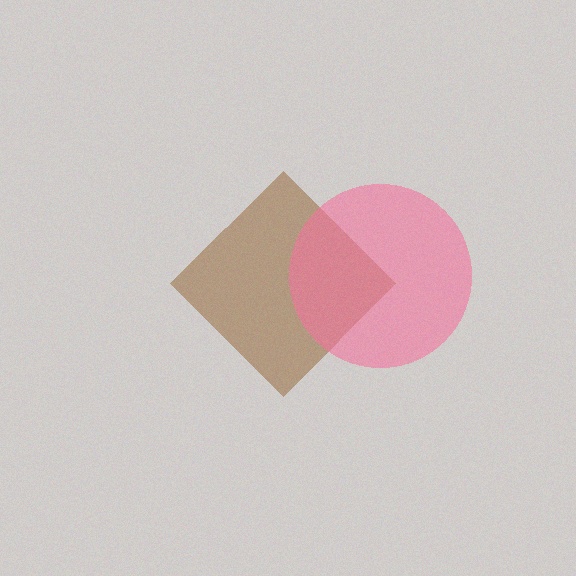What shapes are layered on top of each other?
The layered shapes are: a brown diamond, a pink circle.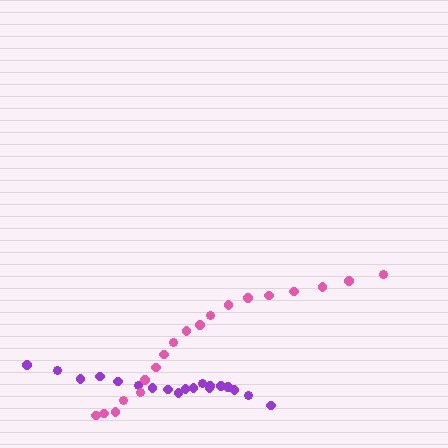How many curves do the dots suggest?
There are 2 distinct paths.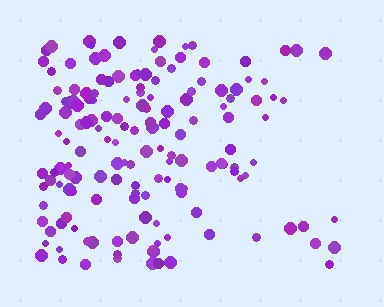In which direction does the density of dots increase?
From right to left, with the left side densest.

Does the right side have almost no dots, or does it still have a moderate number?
Still a moderate number, just noticeably fewer than the left.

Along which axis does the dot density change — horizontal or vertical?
Horizontal.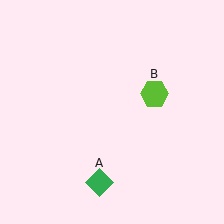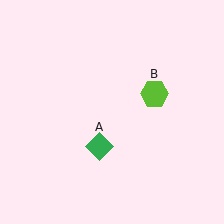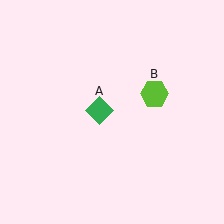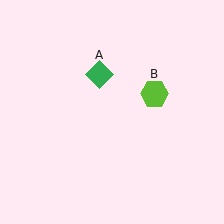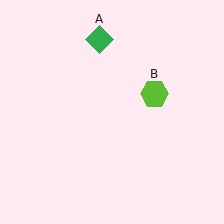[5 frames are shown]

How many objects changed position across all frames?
1 object changed position: green diamond (object A).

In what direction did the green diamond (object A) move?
The green diamond (object A) moved up.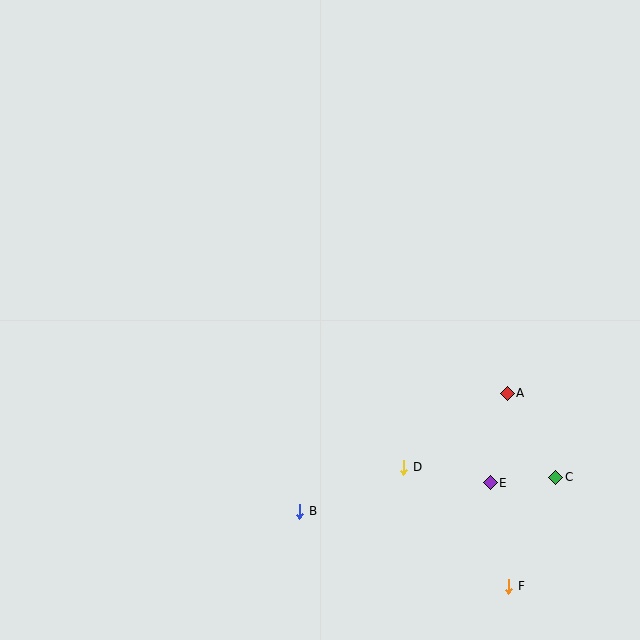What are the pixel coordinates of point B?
Point B is at (300, 511).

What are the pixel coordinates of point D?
Point D is at (404, 467).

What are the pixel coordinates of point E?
Point E is at (490, 483).